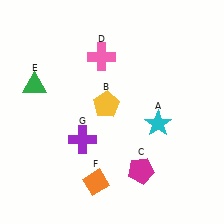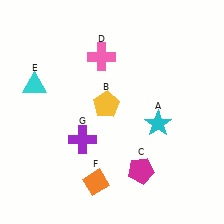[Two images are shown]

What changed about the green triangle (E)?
In Image 1, E is green. In Image 2, it changed to cyan.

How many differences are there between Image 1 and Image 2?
There is 1 difference between the two images.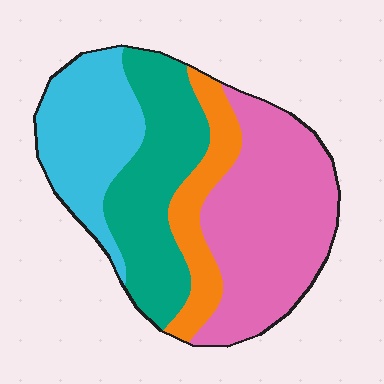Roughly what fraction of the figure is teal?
Teal takes up about one quarter (1/4) of the figure.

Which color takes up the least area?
Orange, at roughly 15%.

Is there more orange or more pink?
Pink.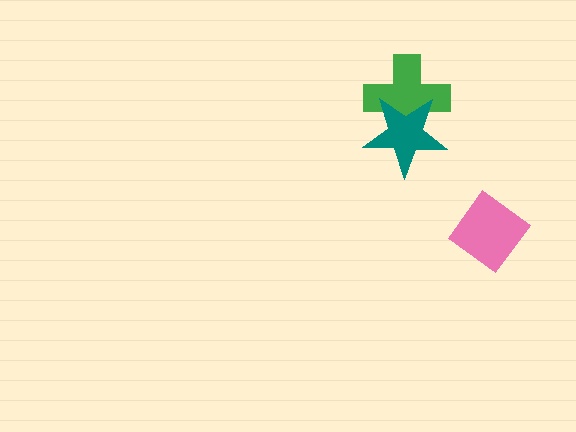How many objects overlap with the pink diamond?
0 objects overlap with the pink diamond.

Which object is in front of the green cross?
The teal star is in front of the green cross.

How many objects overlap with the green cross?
1 object overlaps with the green cross.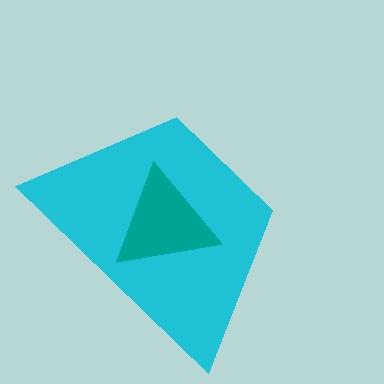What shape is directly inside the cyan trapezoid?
The teal triangle.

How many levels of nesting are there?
2.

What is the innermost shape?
The teal triangle.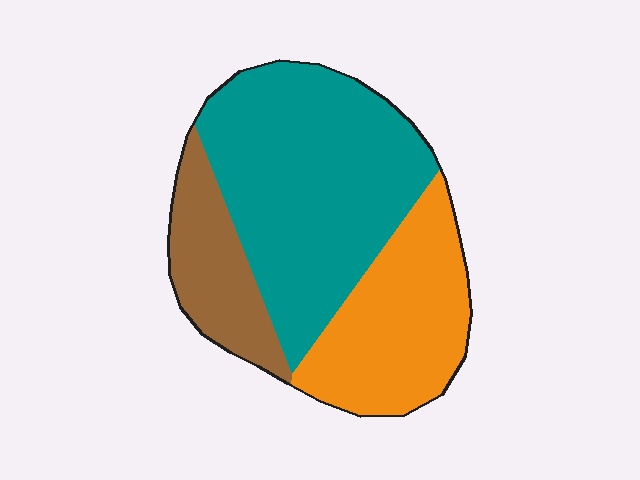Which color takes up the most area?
Teal, at roughly 50%.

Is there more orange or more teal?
Teal.